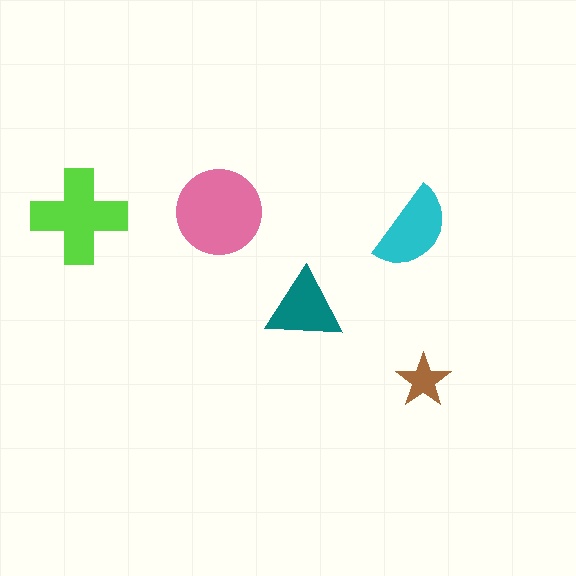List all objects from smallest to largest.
The brown star, the teal triangle, the cyan semicircle, the lime cross, the pink circle.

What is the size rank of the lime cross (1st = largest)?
2nd.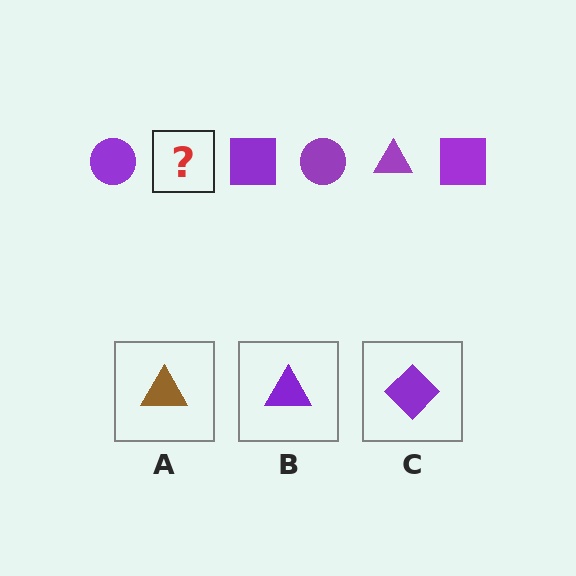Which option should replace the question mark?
Option B.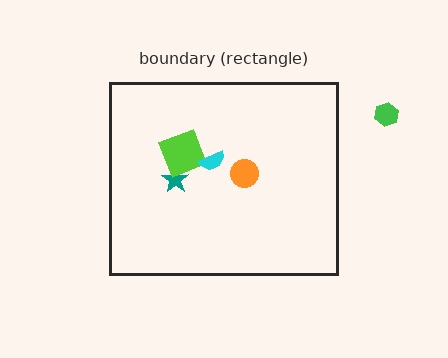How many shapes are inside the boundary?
4 inside, 1 outside.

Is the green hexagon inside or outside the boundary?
Outside.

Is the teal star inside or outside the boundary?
Inside.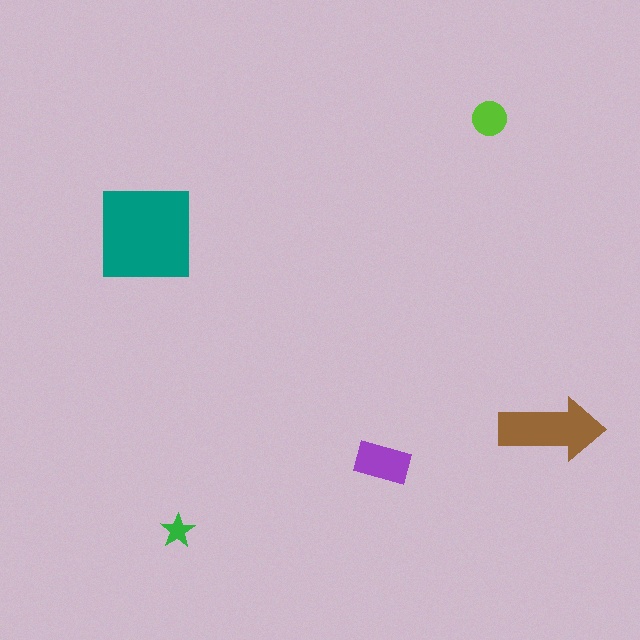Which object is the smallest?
The green star.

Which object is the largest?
The teal square.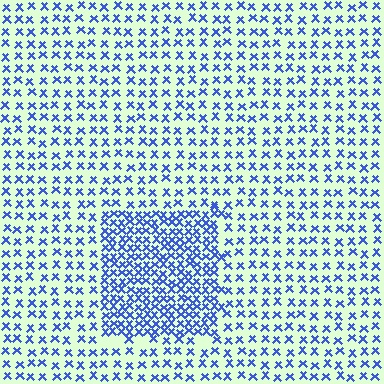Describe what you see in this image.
The image contains small blue elements arranged at two different densities. A rectangle-shaped region is visible where the elements are more densely packed than the surrounding area.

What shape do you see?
I see a rectangle.